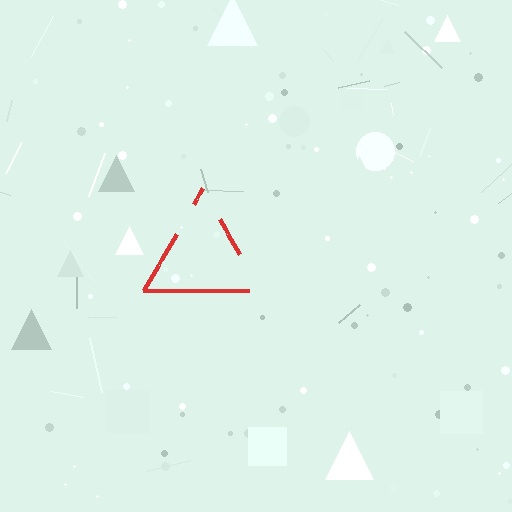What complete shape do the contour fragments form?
The contour fragments form a triangle.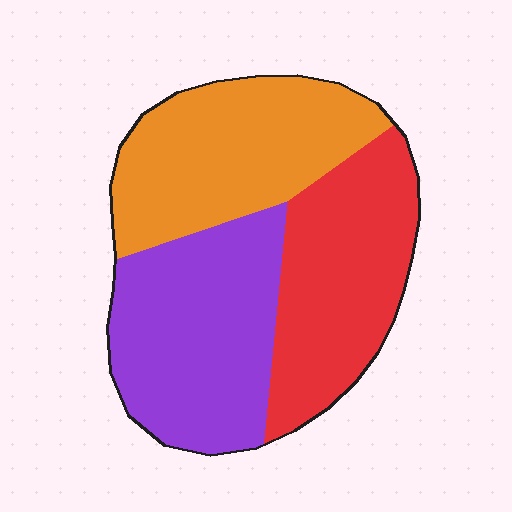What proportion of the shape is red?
Red covers 32% of the shape.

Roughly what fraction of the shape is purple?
Purple covers about 35% of the shape.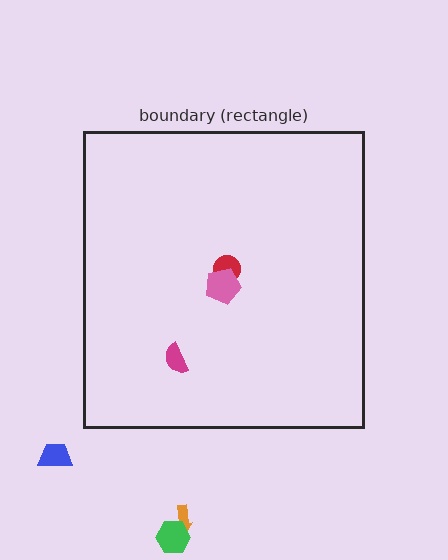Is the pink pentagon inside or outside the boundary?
Inside.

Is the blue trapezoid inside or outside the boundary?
Outside.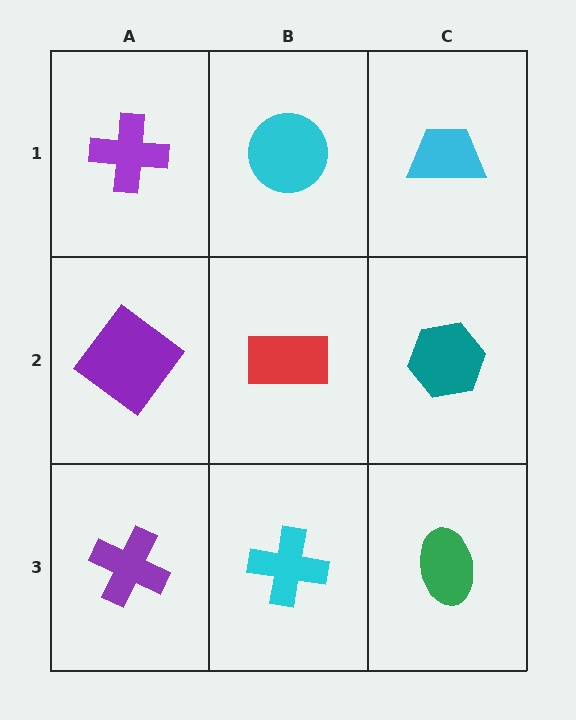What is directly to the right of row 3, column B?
A green ellipse.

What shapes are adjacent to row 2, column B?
A cyan circle (row 1, column B), a cyan cross (row 3, column B), a purple diamond (row 2, column A), a teal hexagon (row 2, column C).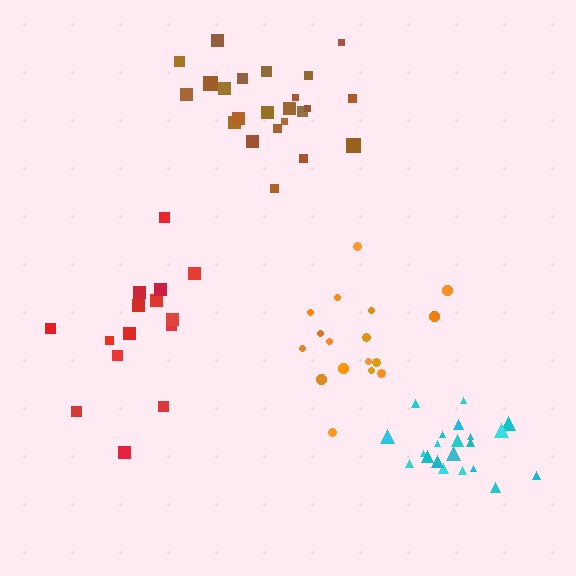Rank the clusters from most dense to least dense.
cyan, orange, brown, red.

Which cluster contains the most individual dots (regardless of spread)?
Brown (23).